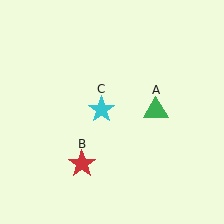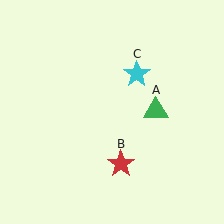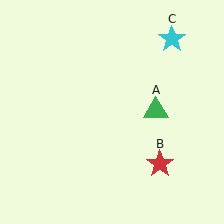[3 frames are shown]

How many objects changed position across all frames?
2 objects changed position: red star (object B), cyan star (object C).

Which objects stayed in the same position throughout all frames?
Green triangle (object A) remained stationary.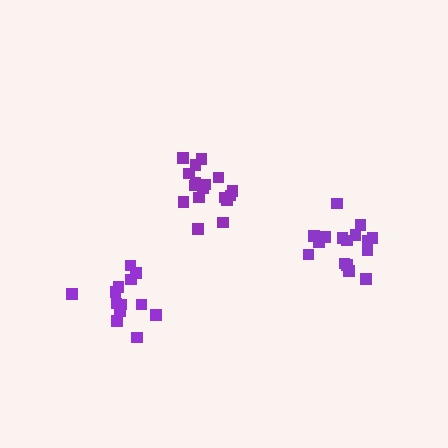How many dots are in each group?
Group 1: 16 dots, Group 2: 18 dots, Group 3: 13 dots (47 total).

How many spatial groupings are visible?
There are 3 spatial groupings.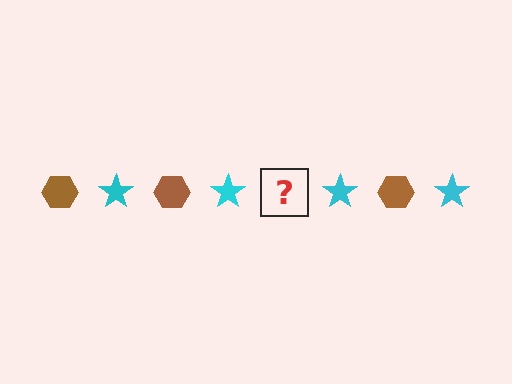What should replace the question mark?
The question mark should be replaced with a brown hexagon.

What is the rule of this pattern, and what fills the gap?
The rule is that the pattern alternates between brown hexagon and cyan star. The gap should be filled with a brown hexagon.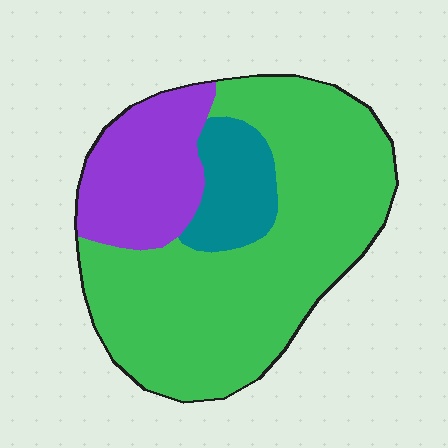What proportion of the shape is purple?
Purple covers roughly 20% of the shape.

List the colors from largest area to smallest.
From largest to smallest: green, purple, teal.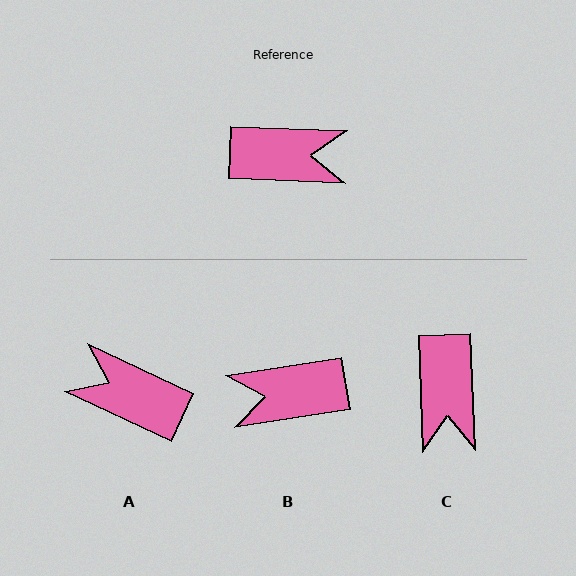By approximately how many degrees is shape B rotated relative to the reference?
Approximately 169 degrees clockwise.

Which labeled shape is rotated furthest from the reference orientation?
B, about 169 degrees away.